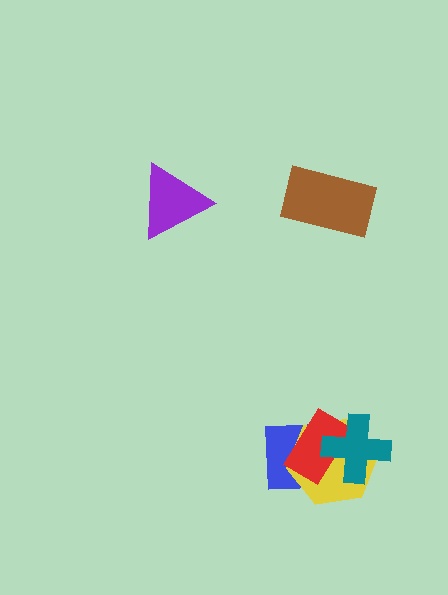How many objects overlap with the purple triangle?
0 objects overlap with the purple triangle.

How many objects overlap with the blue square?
3 objects overlap with the blue square.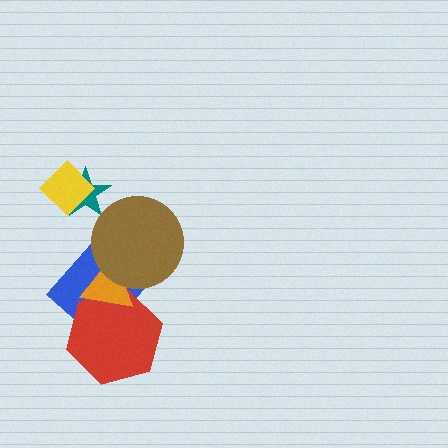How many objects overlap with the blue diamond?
3 objects overlap with the blue diamond.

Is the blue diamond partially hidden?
Yes, it is partially covered by another shape.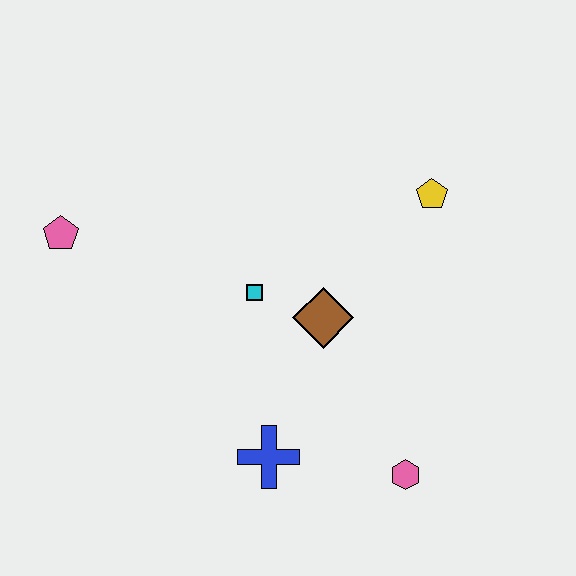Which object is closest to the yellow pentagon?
The brown diamond is closest to the yellow pentagon.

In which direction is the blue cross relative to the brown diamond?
The blue cross is below the brown diamond.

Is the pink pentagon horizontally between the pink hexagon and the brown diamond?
No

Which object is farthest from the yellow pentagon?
The pink pentagon is farthest from the yellow pentagon.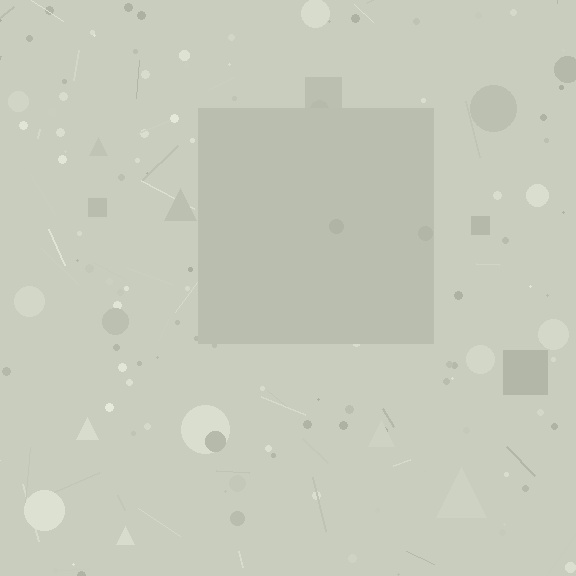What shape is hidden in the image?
A square is hidden in the image.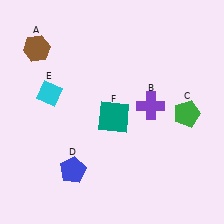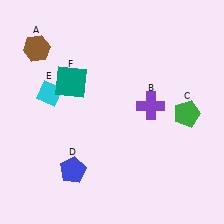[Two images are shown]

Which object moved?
The teal square (F) moved left.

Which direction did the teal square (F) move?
The teal square (F) moved left.